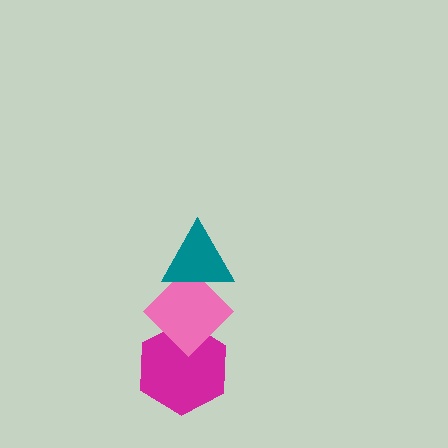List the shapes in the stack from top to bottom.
From top to bottom: the teal triangle, the pink diamond, the magenta hexagon.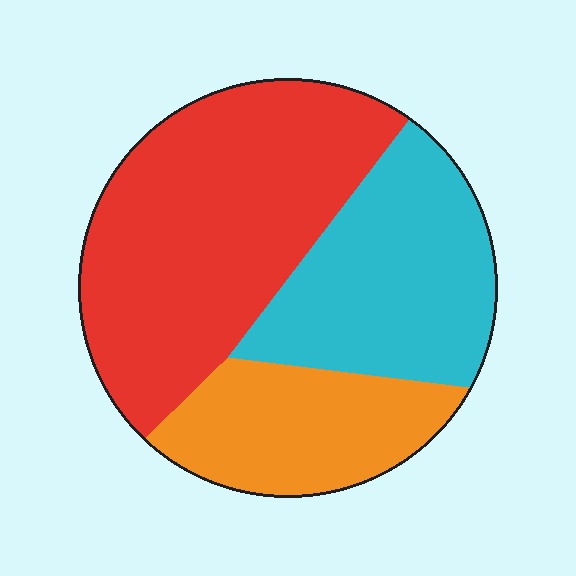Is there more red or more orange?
Red.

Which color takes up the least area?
Orange, at roughly 20%.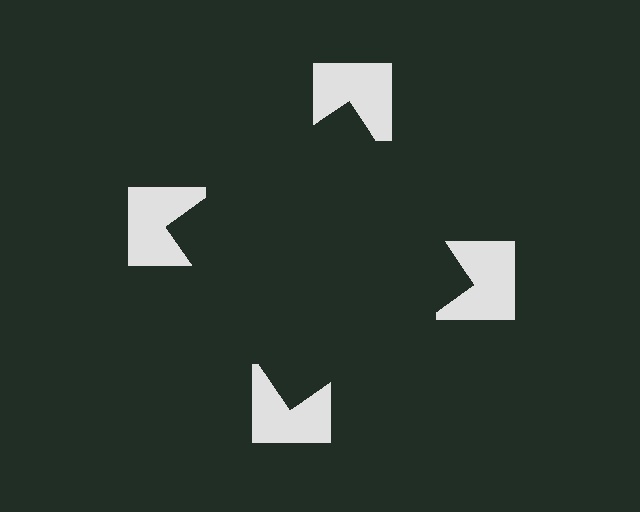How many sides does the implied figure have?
4 sides.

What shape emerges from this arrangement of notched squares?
An illusory square — its edges are inferred from the aligned wedge cuts in the notched squares, not physically drawn.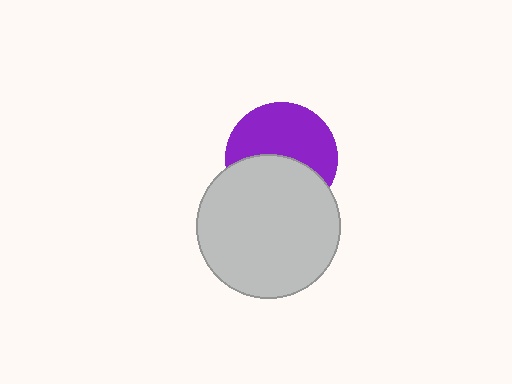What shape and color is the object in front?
The object in front is a light gray circle.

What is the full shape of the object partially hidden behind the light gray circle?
The partially hidden object is a purple circle.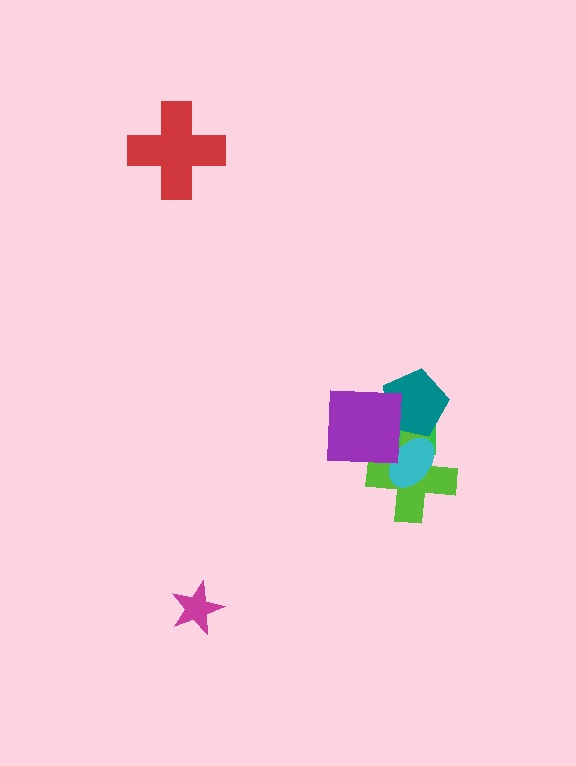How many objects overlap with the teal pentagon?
2 objects overlap with the teal pentagon.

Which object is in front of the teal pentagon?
The purple square is in front of the teal pentagon.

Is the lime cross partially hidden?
Yes, it is partially covered by another shape.